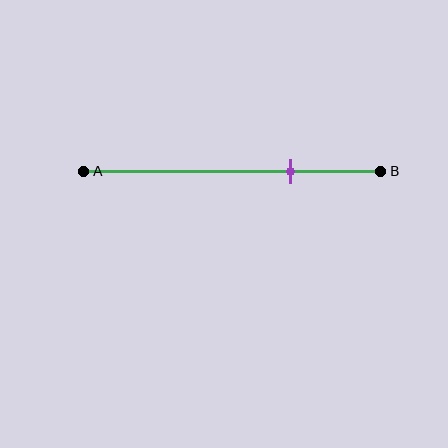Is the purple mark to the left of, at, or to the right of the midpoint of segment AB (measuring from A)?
The purple mark is to the right of the midpoint of segment AB.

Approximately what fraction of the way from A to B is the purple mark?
The purple mark is approximately 70% of the way from A to B.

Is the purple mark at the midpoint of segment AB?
No, the mark is at about 70% from A, not at the 50% midpoint.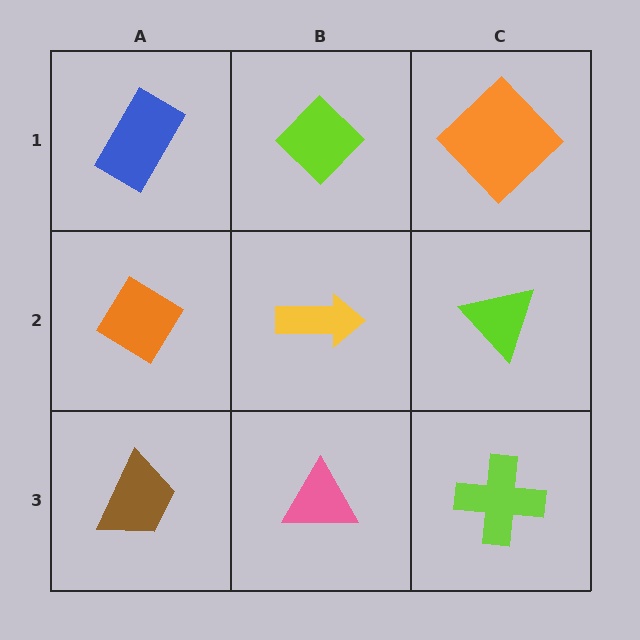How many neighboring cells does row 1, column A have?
2.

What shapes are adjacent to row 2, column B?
A lime diamond (row 1, column B), a pink triangle (row 3, column B), an orange diamond (row 2, column A), a lime triangle (row 2, column C).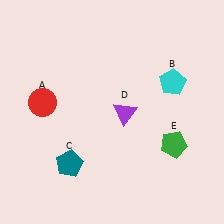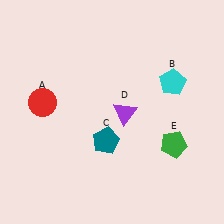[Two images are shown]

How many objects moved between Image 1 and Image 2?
1 object moved between the two images.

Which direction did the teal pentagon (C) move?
The teal pentagon (C) moved right.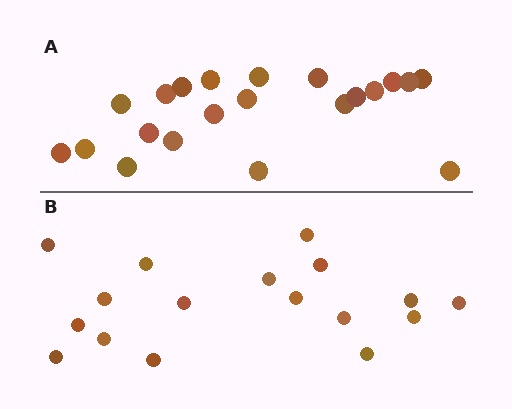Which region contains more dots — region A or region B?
Region A (the top region) has more dots.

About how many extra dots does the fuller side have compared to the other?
Region A has about 4 more dots than region B.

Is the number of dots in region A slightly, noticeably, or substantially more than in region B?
Region A has only slightly more — the two regions are fairly close. The ratio is roughly 1.2 to 1.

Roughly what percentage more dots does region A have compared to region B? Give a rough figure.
About 25% more.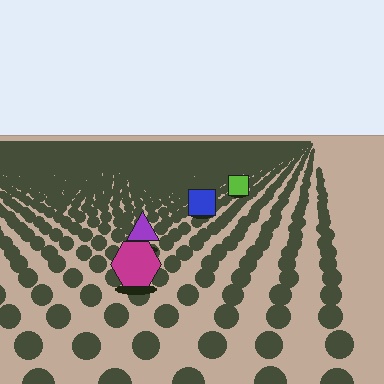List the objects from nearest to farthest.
From nearest to farthest: the magenta hexagon, the purple triangle, the blue square, the lime square.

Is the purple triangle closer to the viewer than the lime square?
Yes. The purple triangle is closer — you can tell from the texture gradient: the ground texture is coarser near it.